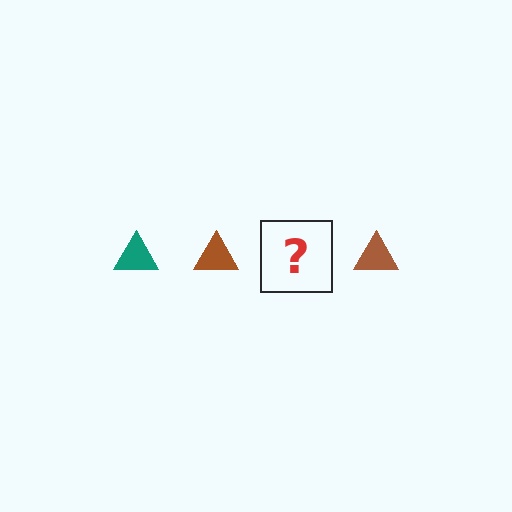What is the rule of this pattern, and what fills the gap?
The rule is that the pattern cycles through teal, brown triangles. The gap should be filled with a teal triangle.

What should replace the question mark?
The question mark should be replaced with a teal triangle.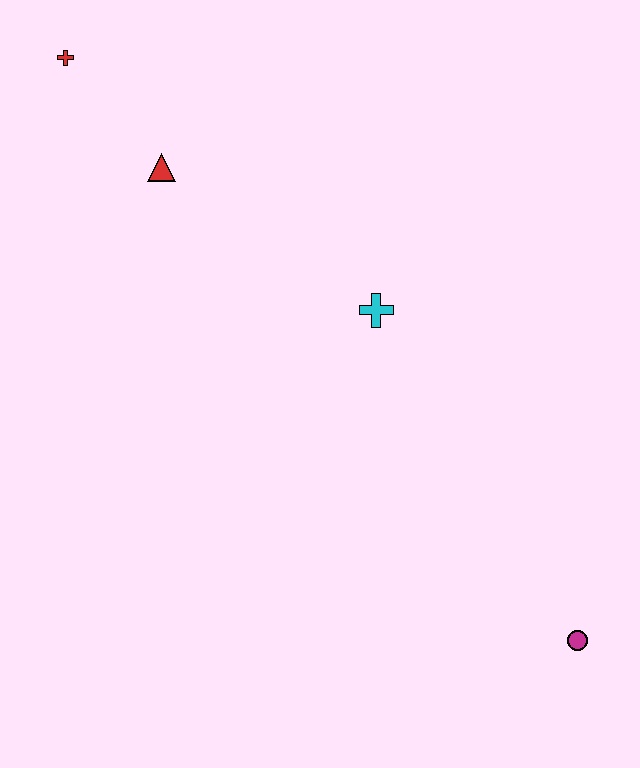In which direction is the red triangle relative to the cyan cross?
The red triangle is to the left of the cyan cross.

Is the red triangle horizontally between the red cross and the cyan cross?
Yes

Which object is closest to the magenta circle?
The cyan cross is closest to the magenta circle.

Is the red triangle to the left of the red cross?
No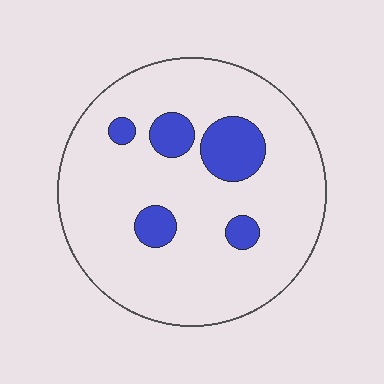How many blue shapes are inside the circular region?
5.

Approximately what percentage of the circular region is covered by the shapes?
Approximately 15%.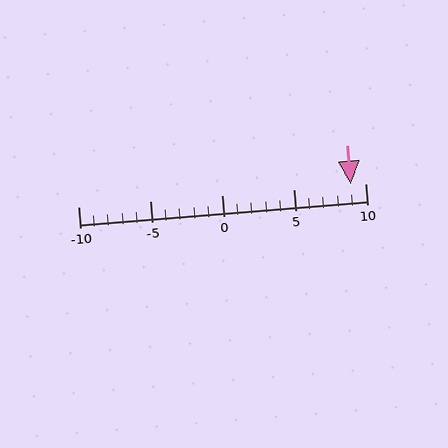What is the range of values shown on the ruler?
The ruler shows values from -10 to 10.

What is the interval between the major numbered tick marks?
The major tick marks are spaced 5 units apart.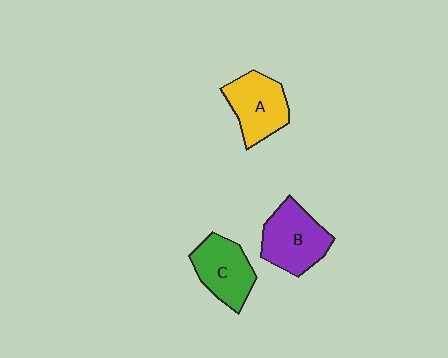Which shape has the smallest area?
Shape C (green).